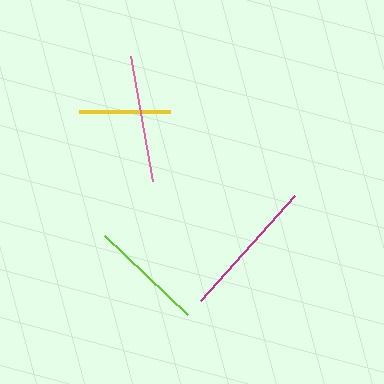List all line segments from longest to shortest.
From longest to shortest: magenta, pink, lime, yellow.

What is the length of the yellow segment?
The yellow segment is approximately 91 pixels long.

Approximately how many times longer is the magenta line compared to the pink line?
The magenta line is approximately 1.1 times the length of the pink line.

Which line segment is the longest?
The magenta line is the longest at approximately 141 pixels.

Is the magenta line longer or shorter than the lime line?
The magenta line is longer than the lime line.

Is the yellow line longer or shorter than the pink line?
The pink line is longer than the yellow line.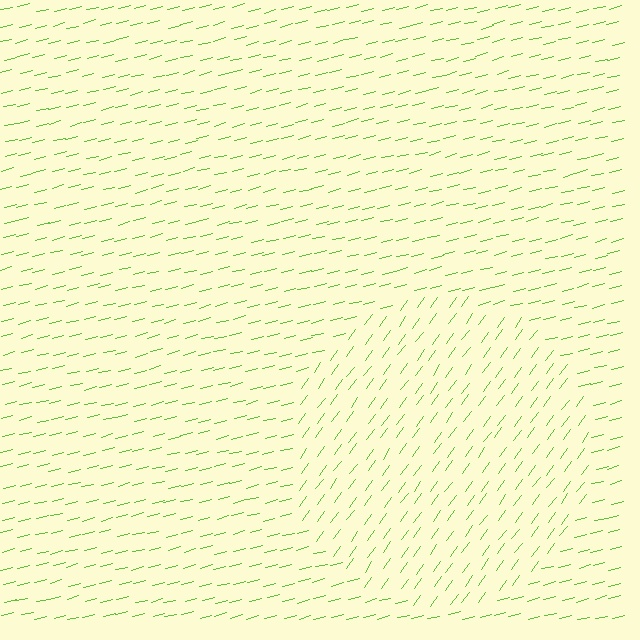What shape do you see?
I see a circle.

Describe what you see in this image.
The image is filled with small lime line segments. A circle region in the image has lines oriented differently from the surrounding lines, creating a visible texture boundary.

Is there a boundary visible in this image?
Yes, there is a texture boundary formed by a change in line orientation.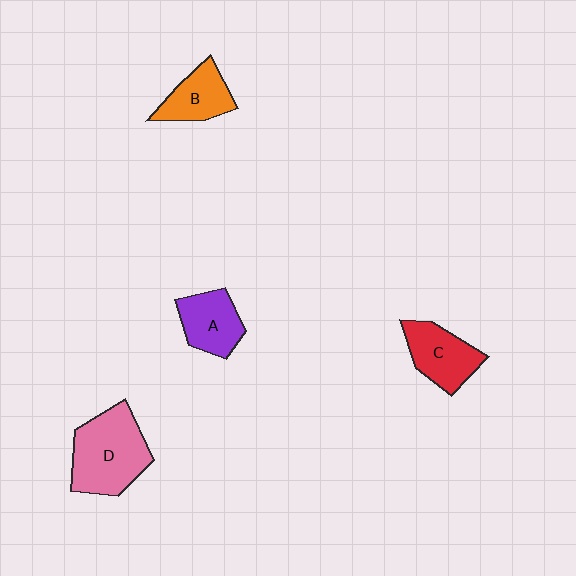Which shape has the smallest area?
Shape B (orange).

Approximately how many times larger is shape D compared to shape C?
Approximately 1.5 times.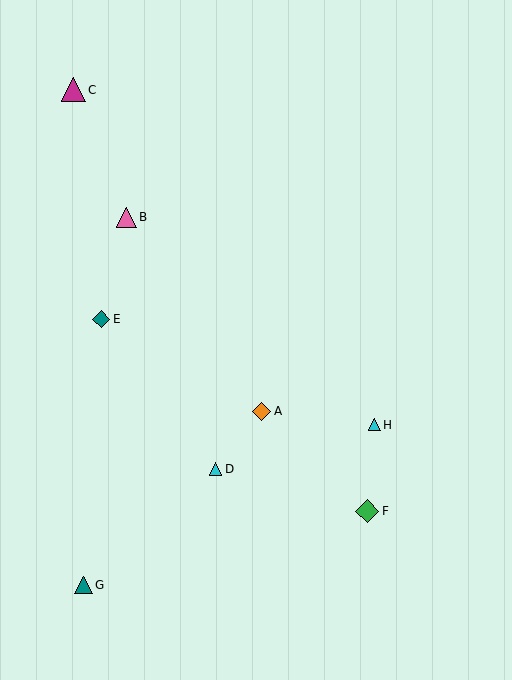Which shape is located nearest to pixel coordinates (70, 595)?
The teal triangle (labeled G) at (83, 585) is nearest to that location.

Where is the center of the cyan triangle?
The center of the cyan triangle is at (215, 469).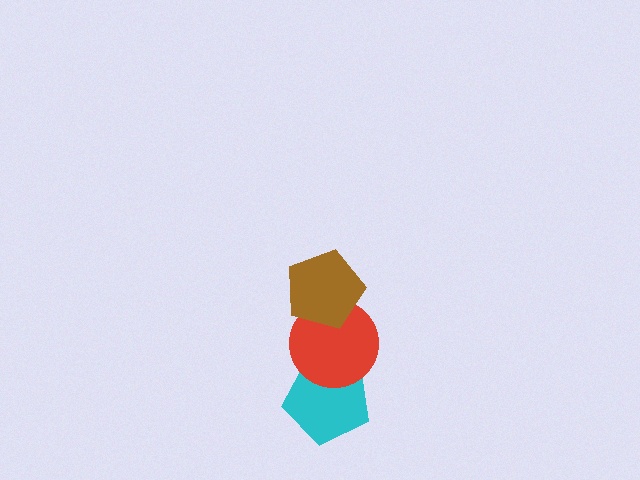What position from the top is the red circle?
The red circle is 2nd from the top.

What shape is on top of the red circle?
The brown pentagon is on top of the red circle.